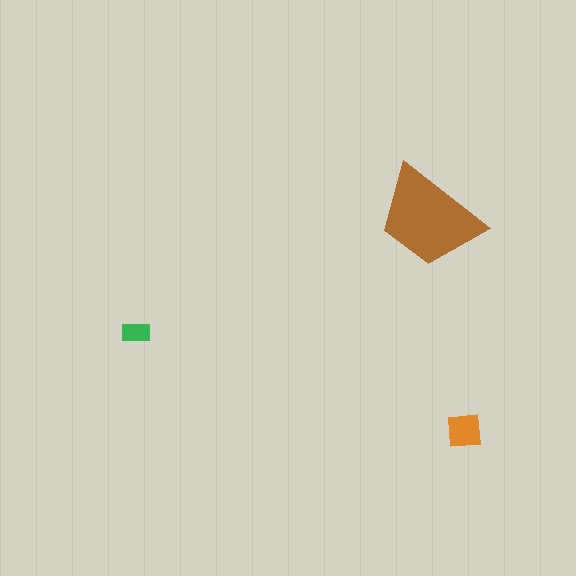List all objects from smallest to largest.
The green rectangle, the orange square, the brown trapezoid.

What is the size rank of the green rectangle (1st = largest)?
3rd.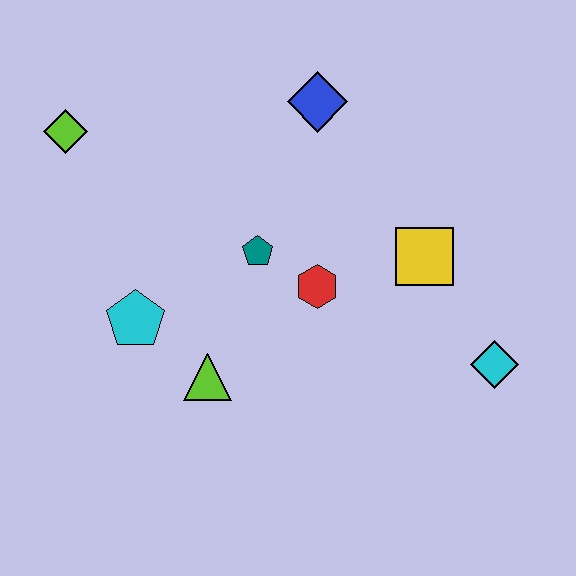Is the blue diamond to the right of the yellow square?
No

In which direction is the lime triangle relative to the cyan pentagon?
The lime triangle is to the right of the cyan pentagon.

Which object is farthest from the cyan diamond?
The lime diamond is farthest from the cyan diamond.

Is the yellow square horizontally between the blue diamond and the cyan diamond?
Yes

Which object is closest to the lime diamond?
The cyan pentagon is closest to the lime diamond.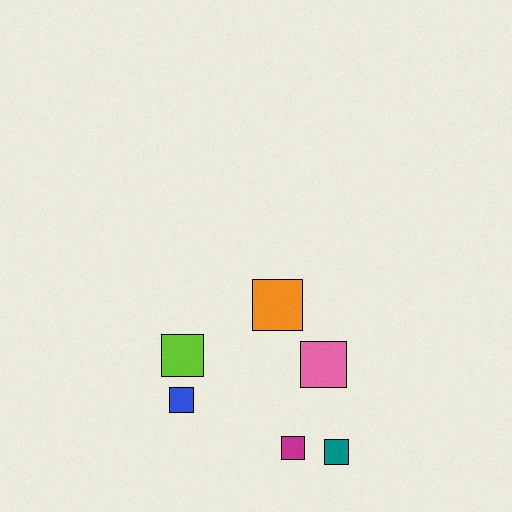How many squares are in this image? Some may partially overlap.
There are 6 squares.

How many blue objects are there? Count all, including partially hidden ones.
There is 1 blue object.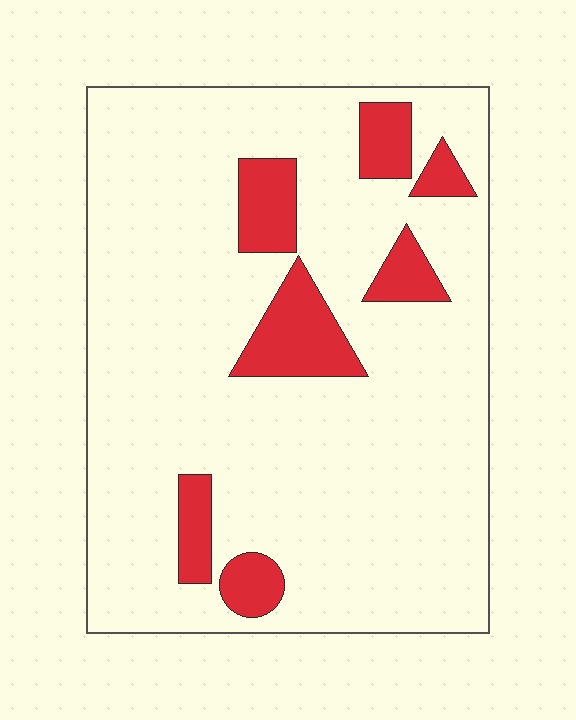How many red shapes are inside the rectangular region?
7.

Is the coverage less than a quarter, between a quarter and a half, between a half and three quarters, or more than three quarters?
Less than a quarter.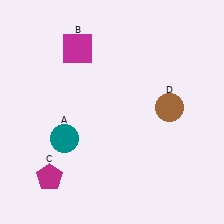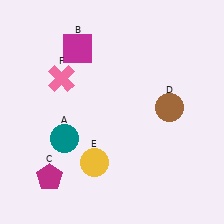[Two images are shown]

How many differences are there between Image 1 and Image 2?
There are 2 differences between the two images.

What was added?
A yellow circle (E), a pink cross (F) were added in Image 2.